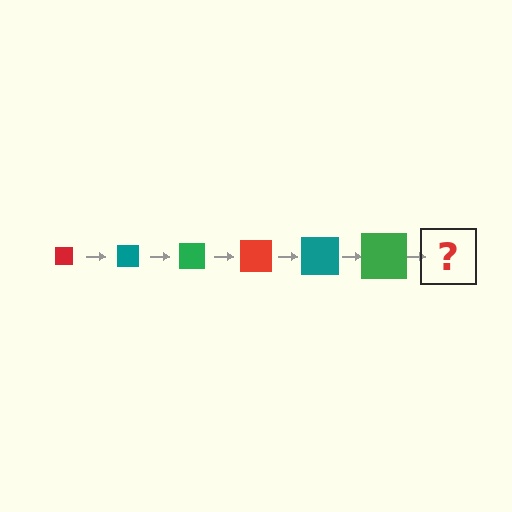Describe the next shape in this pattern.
It should be a red square, larger than the previous one.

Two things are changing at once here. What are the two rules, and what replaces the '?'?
The two rules are that the square grows larger each step and the color cycles through red, teal, and green. The '?' should be a red square, larger than the previous one.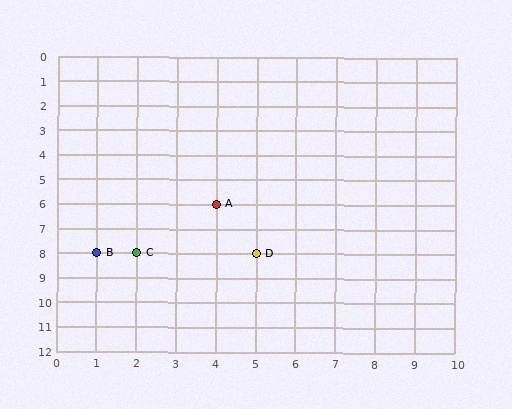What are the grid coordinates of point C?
Point C is at grid coordinates (2, 8).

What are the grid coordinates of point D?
Point D is at grid coordinates (5, 8).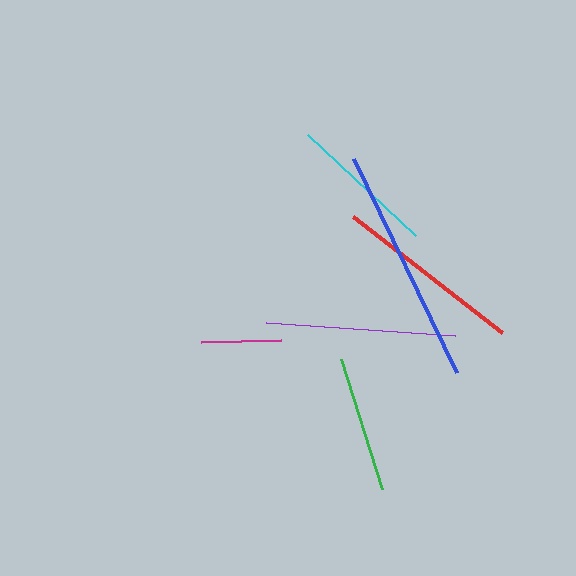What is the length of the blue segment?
The blue segment is approximately 237 pixels long.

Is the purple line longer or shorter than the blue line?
The blue line is longer than the purple line.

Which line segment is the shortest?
The magenta line is the shortest at approximately 80 pixels.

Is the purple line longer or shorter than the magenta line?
The purple line is longer than the magenta line.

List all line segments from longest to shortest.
From longest to shortest: blue, purple, red, cyan, green, magenta.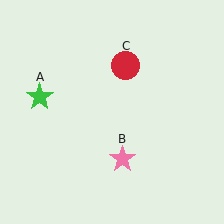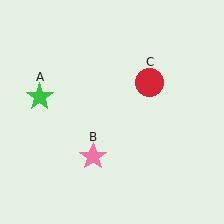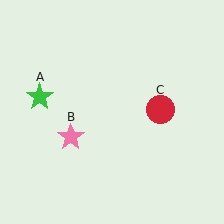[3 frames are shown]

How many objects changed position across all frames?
2 objects changed position: pink star (object B), red circle (object C).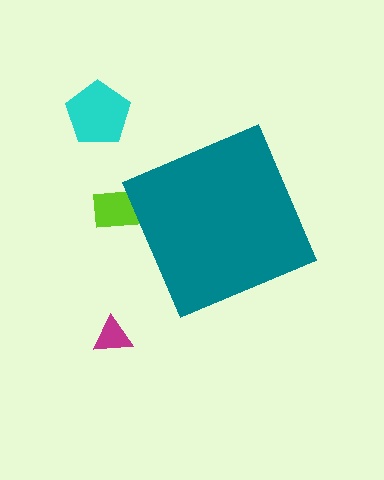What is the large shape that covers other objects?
A teal diamond.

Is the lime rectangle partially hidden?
Yes, the lime rectangle is partially hidden behind the teal diamond.